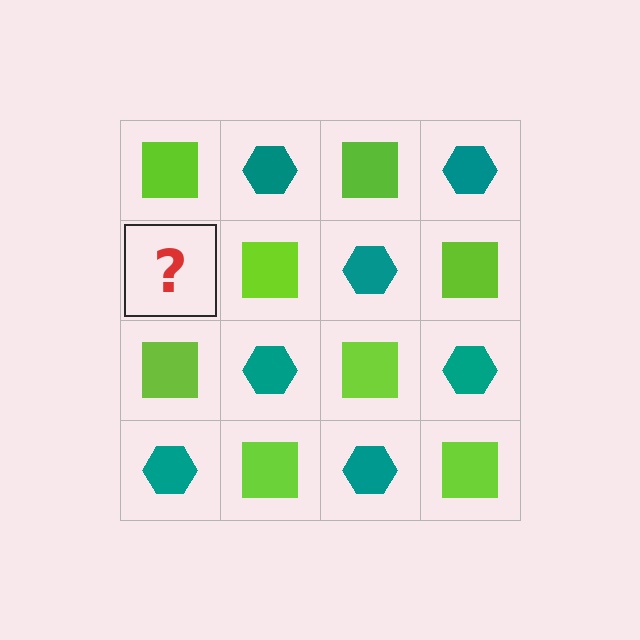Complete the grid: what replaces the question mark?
The question mark should be replaced with a teal hexagon.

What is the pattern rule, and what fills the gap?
The rule is that it alternates lime square and teal hexagon in a checkerboard pattern. The gap should be filled with a teal hexagon.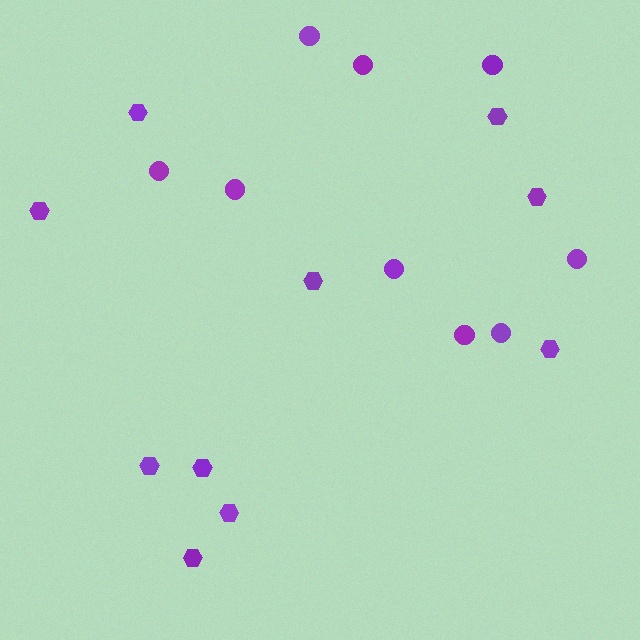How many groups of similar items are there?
There are 2 groups: one group of hexagons (10) and one group of circles (9).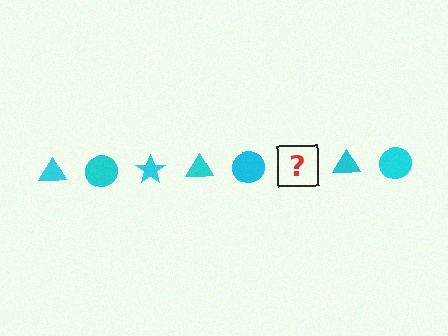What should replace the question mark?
The question mark should be replaced with a cyan star.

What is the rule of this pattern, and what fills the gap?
The rule is that the pattern cycles through triangle, circle, star shapes in cyan. The gap should be filled with a cyan star.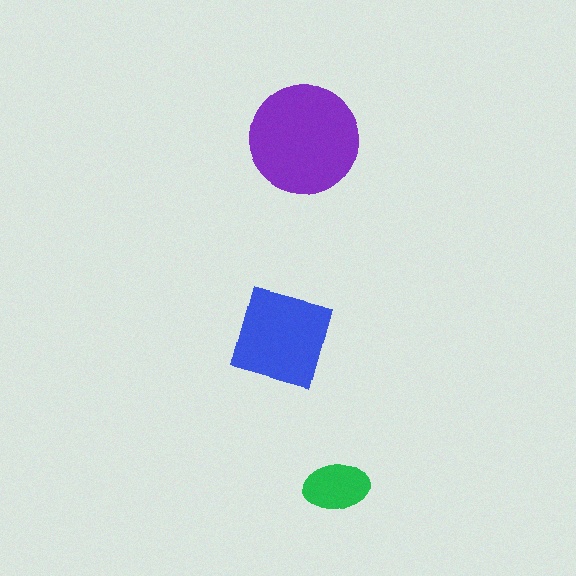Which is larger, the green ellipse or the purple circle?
The purple circle.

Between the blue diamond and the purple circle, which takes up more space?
The purple circle.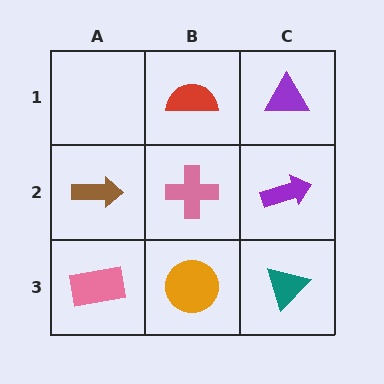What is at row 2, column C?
A purple arrow.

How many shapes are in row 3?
3 shapes.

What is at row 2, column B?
A pink cross.